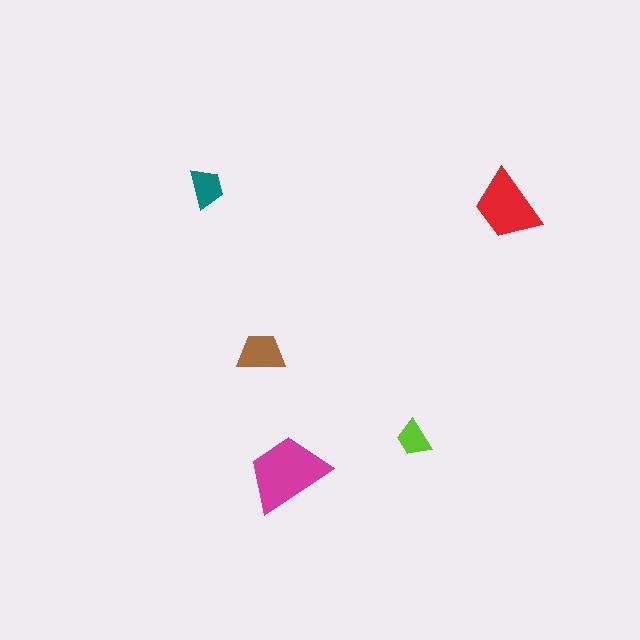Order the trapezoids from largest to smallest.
the magenta one, the red one, the brown one, the teal one, the lime one.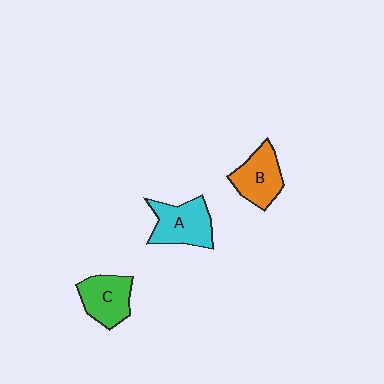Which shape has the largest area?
Shape A (cyan).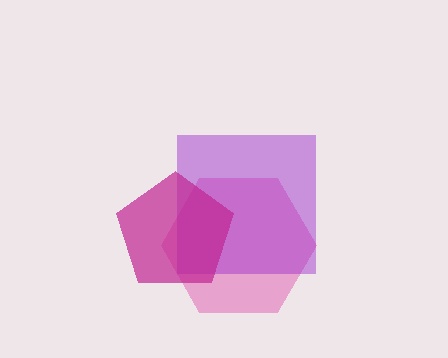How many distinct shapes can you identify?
There are 3 distinct shapes: a pink hexagon, a purple square, a magenta pentagon.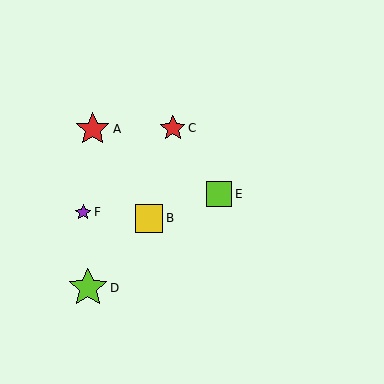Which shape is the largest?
The lime star (labeled D) is the largest.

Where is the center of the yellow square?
The center of the yellow square is at (149, 218).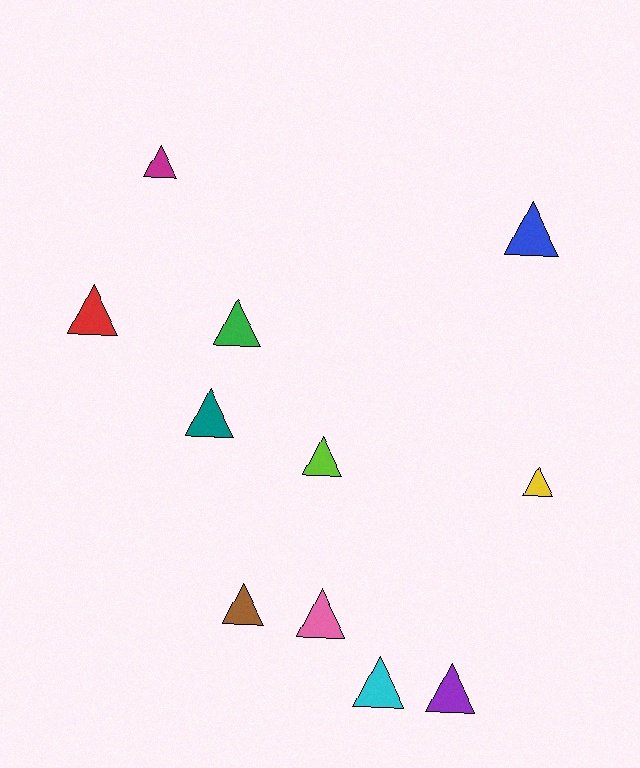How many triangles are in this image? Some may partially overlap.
There are 11 triangles.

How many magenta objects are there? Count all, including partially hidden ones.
There is 1 magenta object.